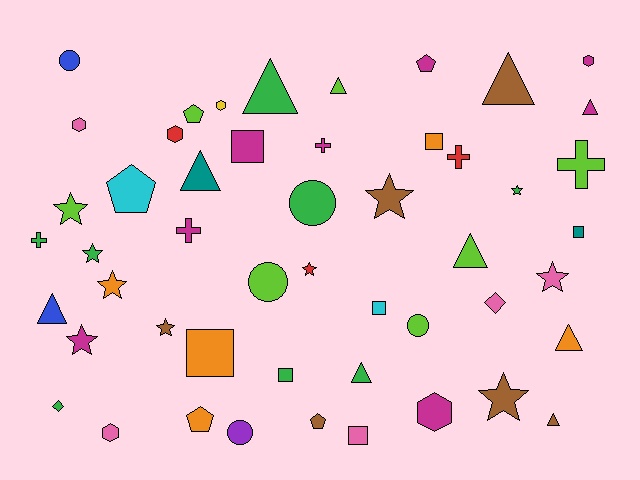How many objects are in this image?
There are 50 objects.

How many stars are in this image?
There are 10 stars.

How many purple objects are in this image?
There is 1 purple object.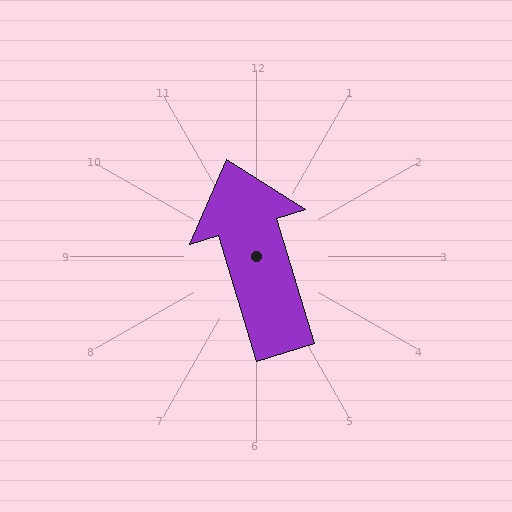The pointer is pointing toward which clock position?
Roughly 11 o'clock.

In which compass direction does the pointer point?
North.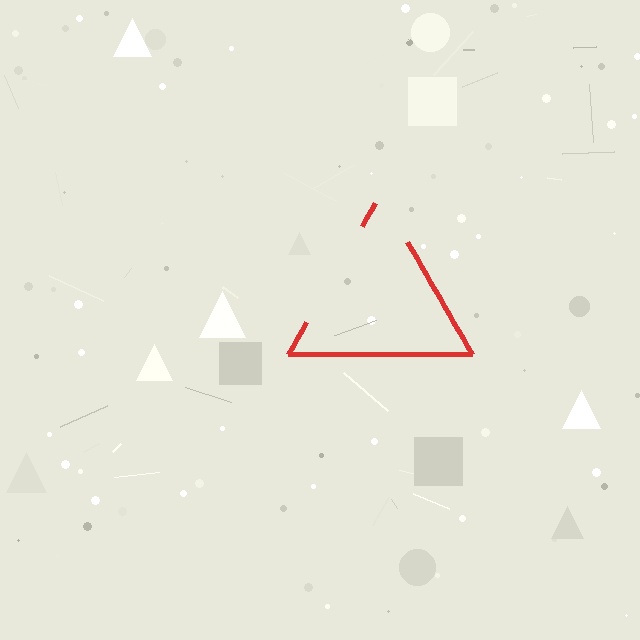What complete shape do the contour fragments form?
The contour fragments form a triangle.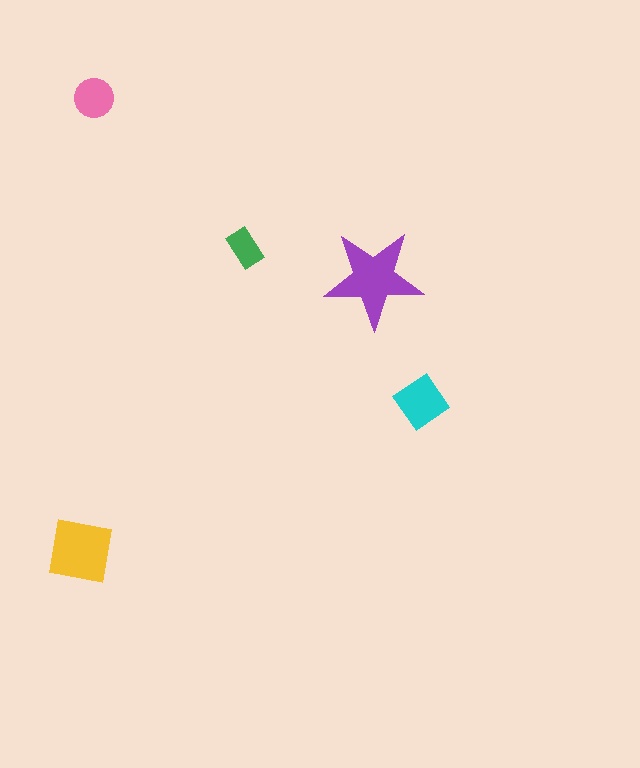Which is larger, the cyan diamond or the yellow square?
The yellow square.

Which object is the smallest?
The green rectangle.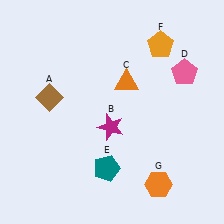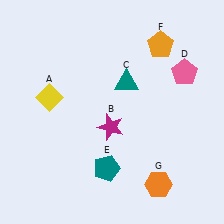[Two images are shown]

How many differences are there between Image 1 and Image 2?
There are 2 differences between the two images.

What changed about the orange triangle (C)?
In Image 1, C is orange. In Image 2, it changed to teal.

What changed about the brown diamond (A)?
In Image 1, A is brown. In Image 2, it changed to yellow.